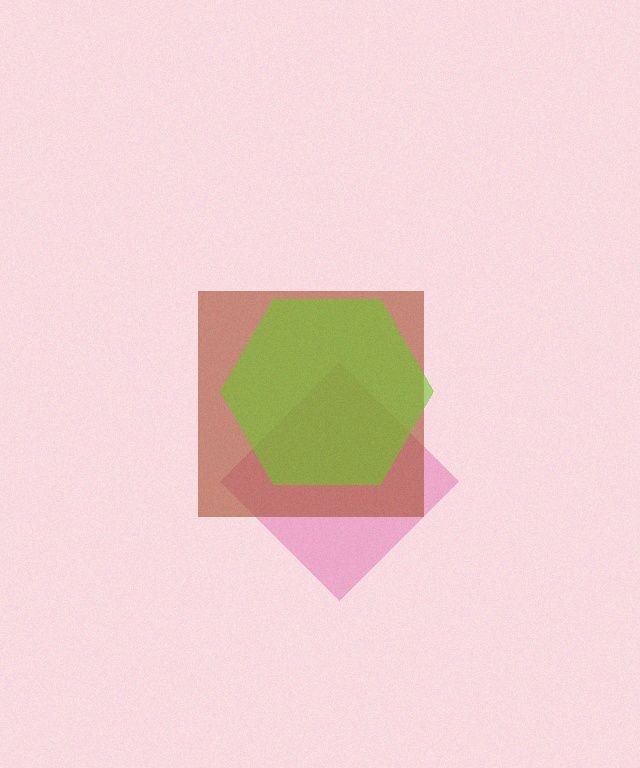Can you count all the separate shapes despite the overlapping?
Yes, there are 3 separate shapes.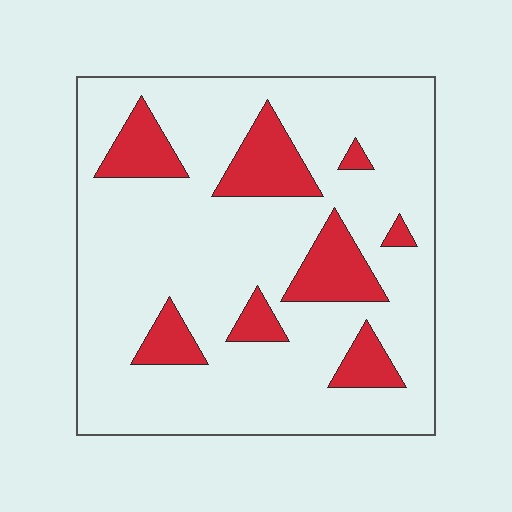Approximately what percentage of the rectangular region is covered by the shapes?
Approximately 20%.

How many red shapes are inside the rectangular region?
8.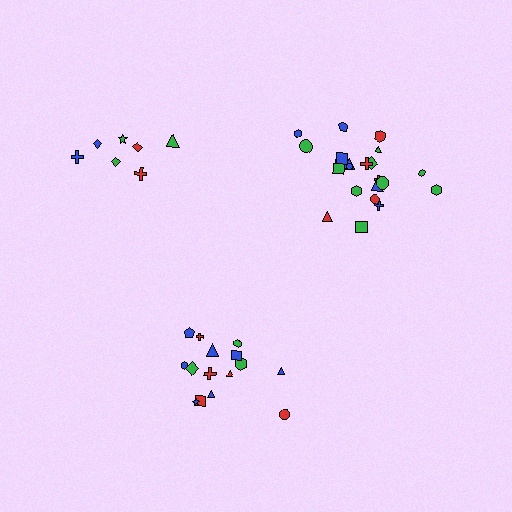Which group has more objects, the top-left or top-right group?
The top-right group.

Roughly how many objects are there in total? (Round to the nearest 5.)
Roughly 45 objects in total.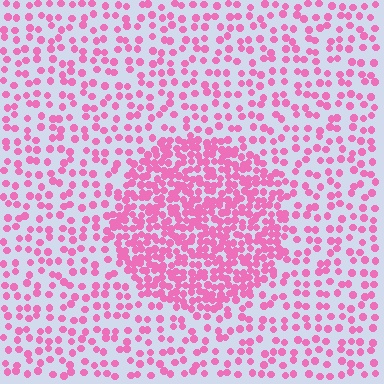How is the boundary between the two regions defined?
The boundary is defined by a change in element density (approximately 2.4x ratio). All elements are the same color, size, and shape.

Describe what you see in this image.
The image contains small pink elements arranged at two different densities. A circle-shaped region is visible where the elements are more densely packed than the surrounding area.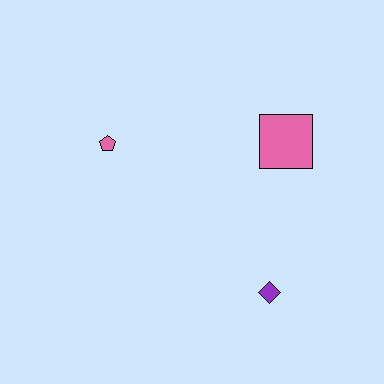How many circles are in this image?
There are no circles.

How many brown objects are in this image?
There are no brown objects.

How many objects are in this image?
There are 3 objects.